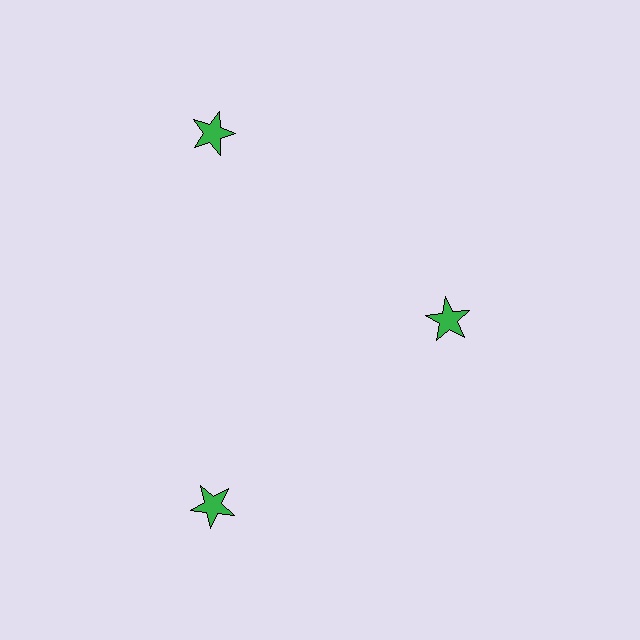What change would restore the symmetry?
The symmetry would be restored by moving it outward, back onto the ring so that all 3 stars sit at equal angles and equal distance from the center.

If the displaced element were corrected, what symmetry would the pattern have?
It would have 3-fold rotational symmetry — the pattern would map onto itself every 120 degrees.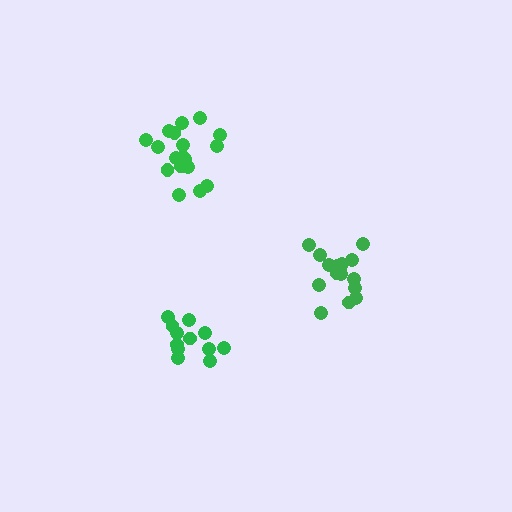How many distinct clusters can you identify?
There are 3 distinct clusters.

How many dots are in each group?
Group 1: 18 dots, Group 2: 16 dots, Group 3: 12 dots (46 total).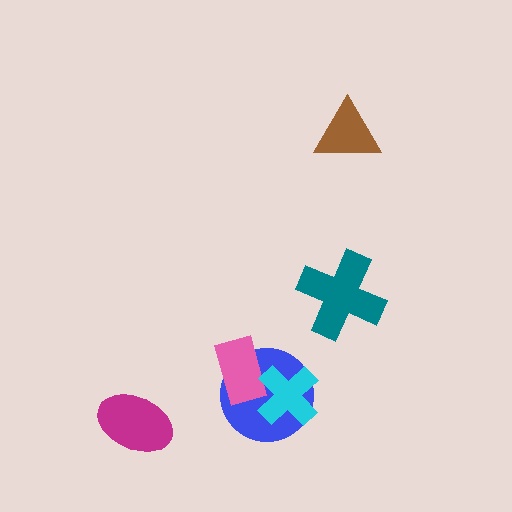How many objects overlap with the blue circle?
2 objects overlap with the blue circle.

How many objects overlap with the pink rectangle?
2 objects overlap with the pink rectangle.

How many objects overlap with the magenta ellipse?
0 objects overlap with the magenta ellipse.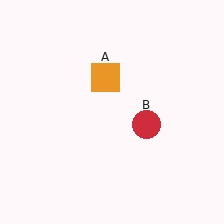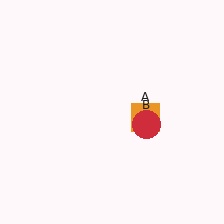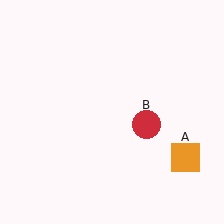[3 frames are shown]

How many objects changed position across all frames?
1 object changed position: orange square (object A).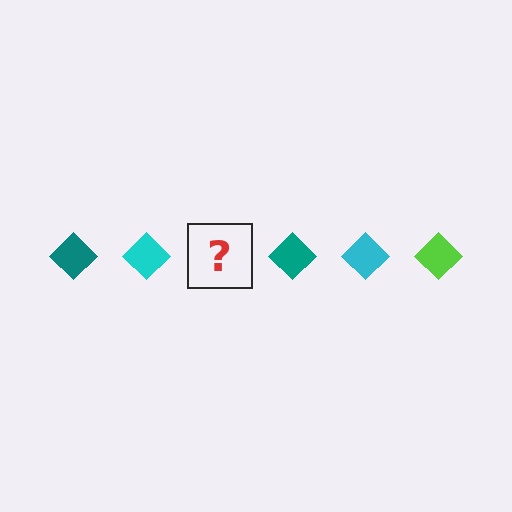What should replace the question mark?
The question mark should be replaced with a lime diamond.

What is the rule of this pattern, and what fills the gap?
The rule is that the pattern cycles through teal, cyan, lime diamonds. The gap should be filled with a lime diamond.